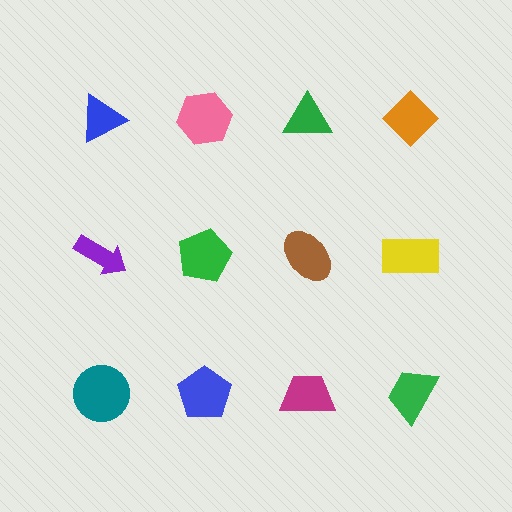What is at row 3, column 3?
A magenta trapezoid.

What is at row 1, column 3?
A green triangle.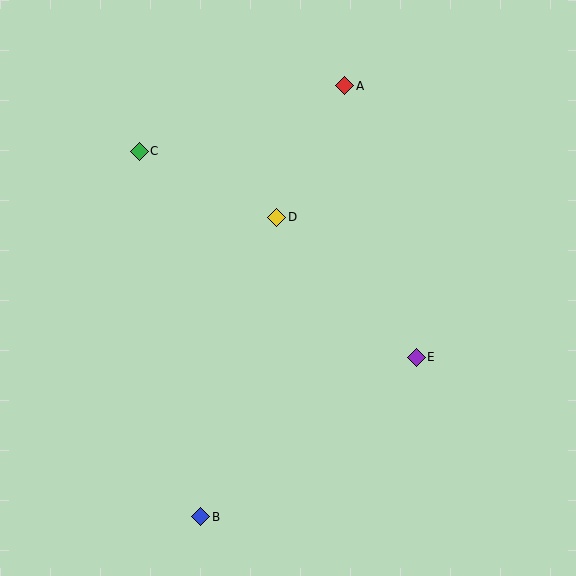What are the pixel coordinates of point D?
Point D is at (277, 217).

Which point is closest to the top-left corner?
Point C is closest to the top-left corner.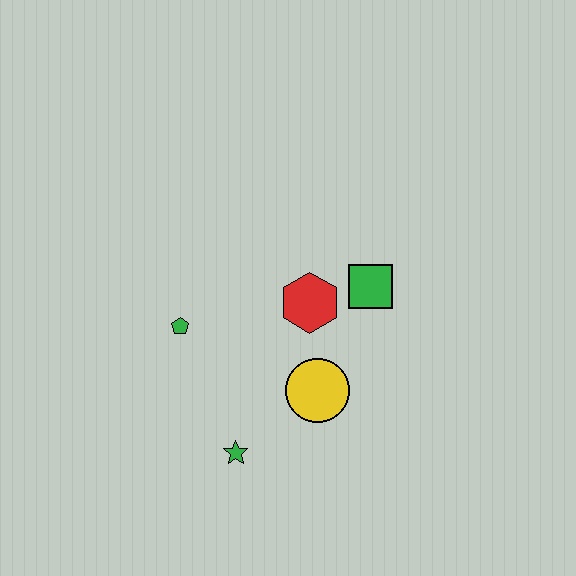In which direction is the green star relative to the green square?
The green star is below the green square.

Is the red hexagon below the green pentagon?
No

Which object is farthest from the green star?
The green square is farthest from the green star.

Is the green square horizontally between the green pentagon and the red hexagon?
No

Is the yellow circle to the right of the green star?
Yes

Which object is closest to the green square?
The red hexagon is closest to the green square.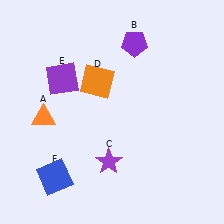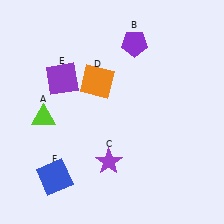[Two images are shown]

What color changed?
The triangle (A) changed from orange in Image 1 to lime in Image 2.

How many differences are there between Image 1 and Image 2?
There is 1 difference between the two images.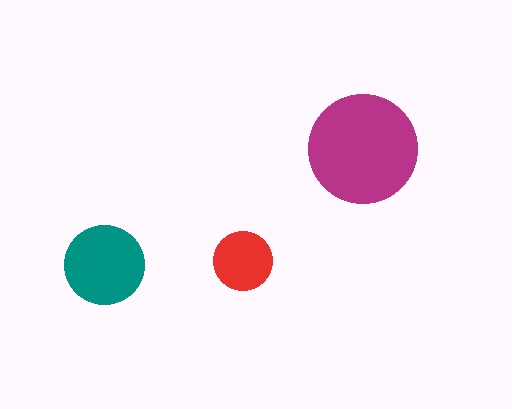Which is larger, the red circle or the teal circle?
The teal one.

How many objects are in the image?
There are 3 objects in the image.